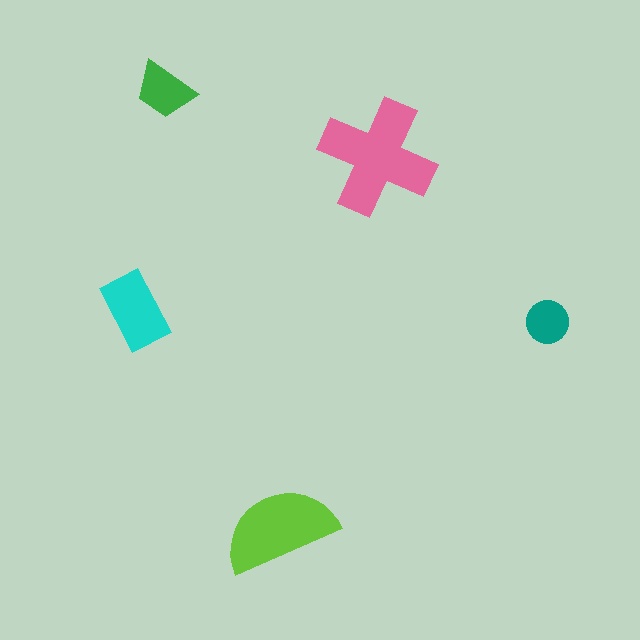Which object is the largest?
The pink cross.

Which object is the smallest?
The teal circle.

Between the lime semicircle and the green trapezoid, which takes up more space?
The lime semicircle.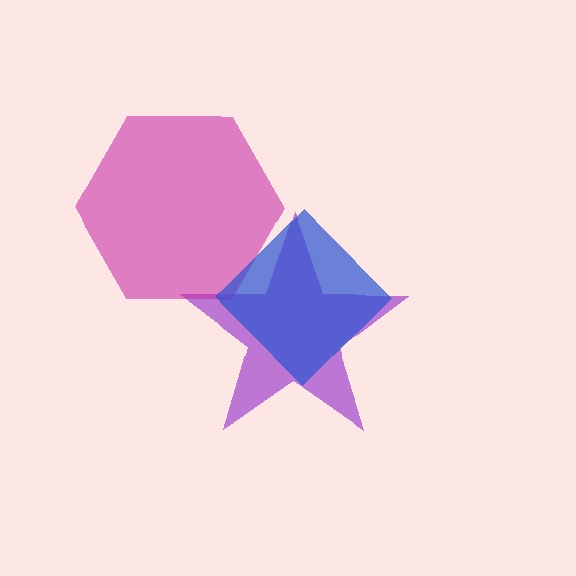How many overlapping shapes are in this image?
There are 3 overlapping shapes in the image.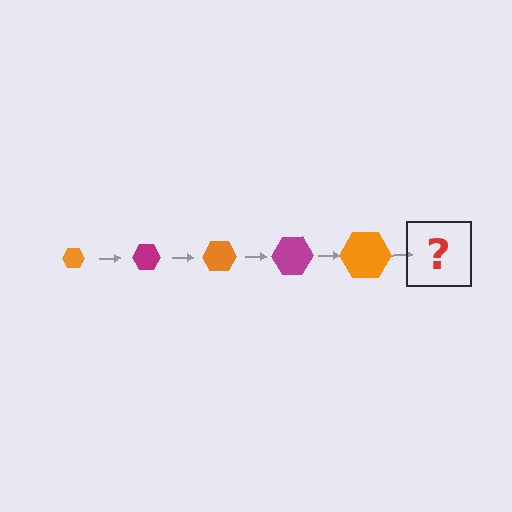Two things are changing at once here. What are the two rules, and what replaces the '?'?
The two rules are that the hexagon grows larger each step and the color cycles through orange and magenta. The '?' should be a magenta hexagon, larger than the previous one.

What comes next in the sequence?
The next element should be a magenta hexagon, larger than the previous one.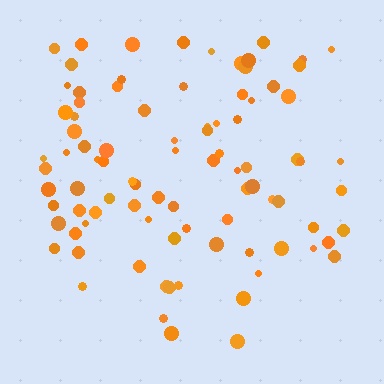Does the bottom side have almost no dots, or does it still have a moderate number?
Still a moderate number, just noticeably fewer than the top.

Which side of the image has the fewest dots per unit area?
The bottom.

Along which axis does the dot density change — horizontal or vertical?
Vertical.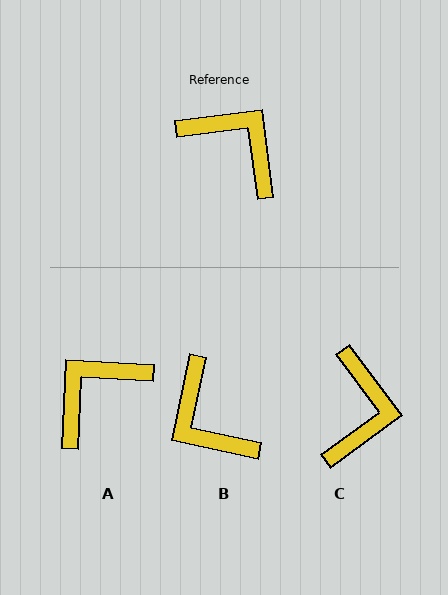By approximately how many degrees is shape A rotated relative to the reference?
Approximately 80 degrees counter-clockwise.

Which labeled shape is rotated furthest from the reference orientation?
B, about 160 degrees away.